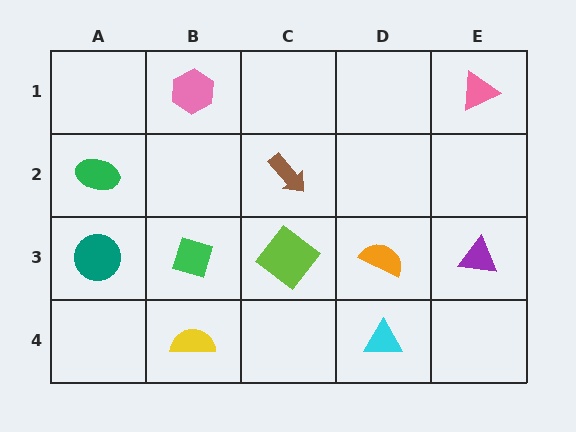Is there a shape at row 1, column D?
No, that cell is empty.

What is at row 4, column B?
A yellow semicircle.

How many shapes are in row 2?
2 shapes.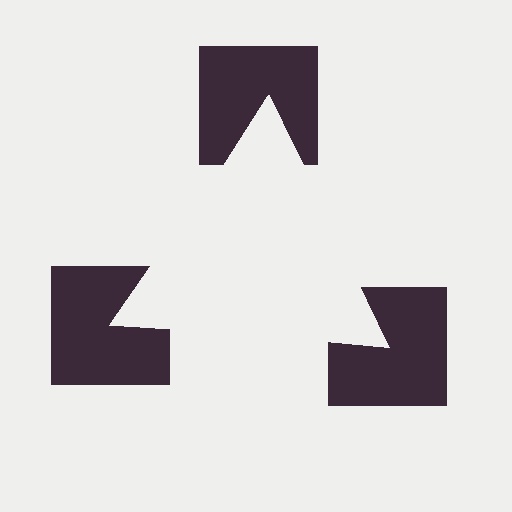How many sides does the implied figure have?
3 sides.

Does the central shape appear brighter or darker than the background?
It typically appears slightly brighter than the background, even though no actual brightness change is drawn.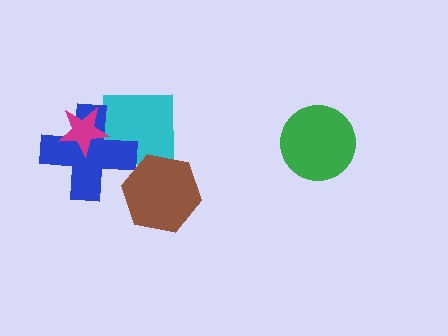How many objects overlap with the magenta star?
2 objects overlap with the magenta star.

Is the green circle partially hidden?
No, no other shape covers it.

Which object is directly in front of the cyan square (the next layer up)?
The blue cross is directly in front of the cyan square.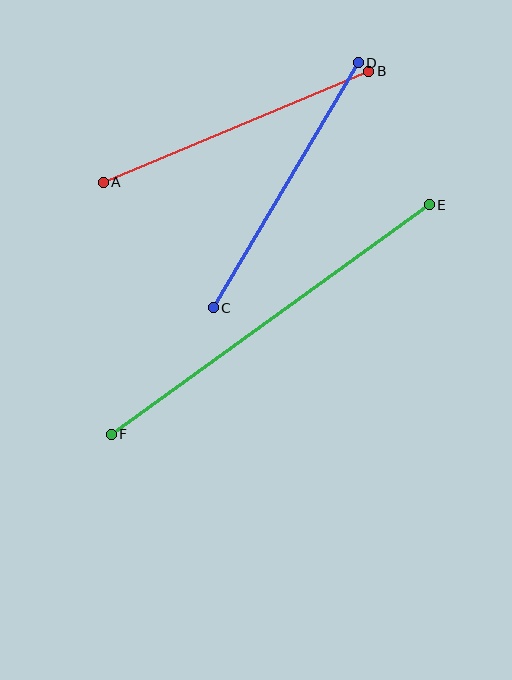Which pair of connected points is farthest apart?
Points E and F are farthest apart.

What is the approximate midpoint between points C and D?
The midpoint is at approximately (286, 185) pixels.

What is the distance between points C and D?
The distance is approximately 285 pixels.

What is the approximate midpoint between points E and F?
The midpoint is at approximately (270, 319) pixels.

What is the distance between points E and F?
The distance is approximately 392 pixels.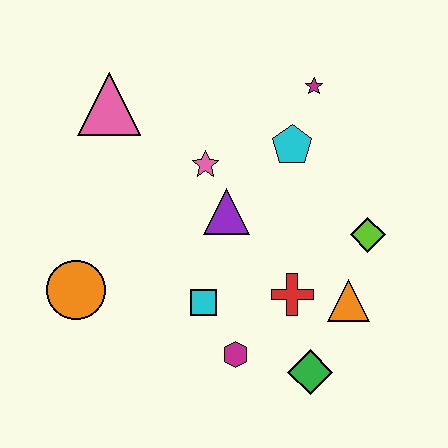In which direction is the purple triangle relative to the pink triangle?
The purple triangle is to the right of the pink triangle.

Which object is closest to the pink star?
The purple triangle is closest to the pink star.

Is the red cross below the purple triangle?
Yes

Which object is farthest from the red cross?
The pink triangle is farthest from the red cross.